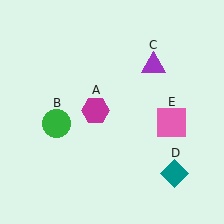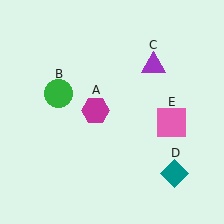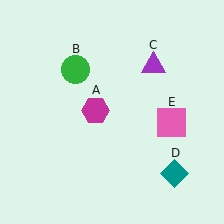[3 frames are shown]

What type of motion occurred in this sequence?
The green circle (object B) rotated clockwise around the center of the scene.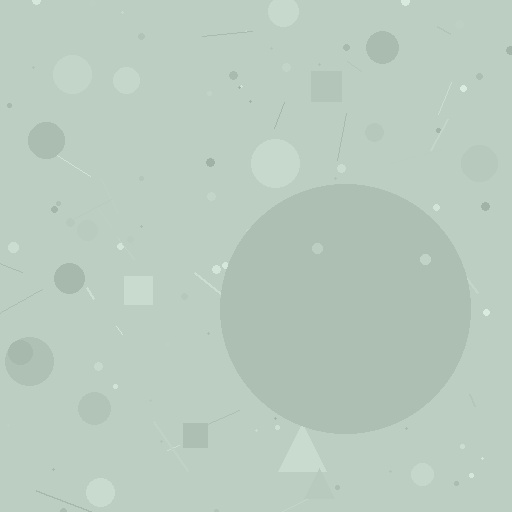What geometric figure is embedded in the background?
A circle is embedded in the background.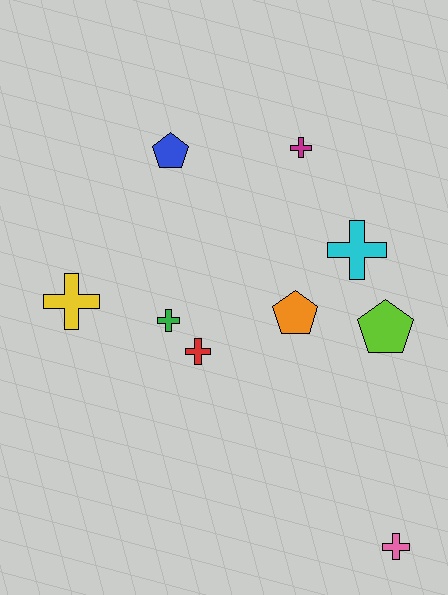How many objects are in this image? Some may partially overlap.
There are 9 objects.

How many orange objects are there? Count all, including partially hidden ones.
There is 1 orange object.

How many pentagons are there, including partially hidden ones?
There are 3 pentagons.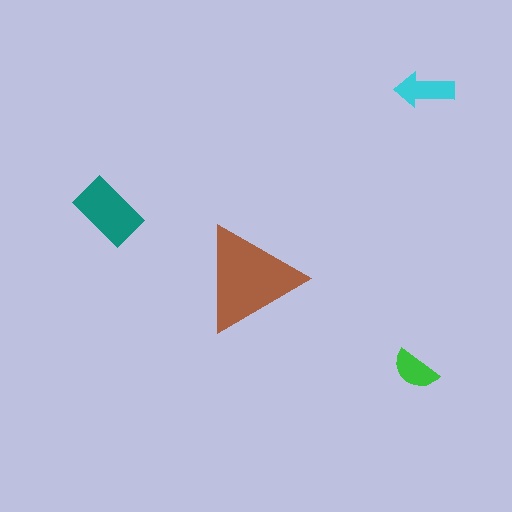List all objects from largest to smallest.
The brown triangle, the teal rectangle, the cyan arrow, the green semicircle.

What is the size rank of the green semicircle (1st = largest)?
4th.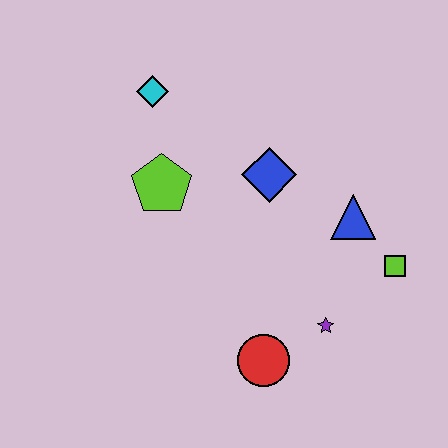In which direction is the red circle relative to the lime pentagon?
The red circle is below the lime pentagon.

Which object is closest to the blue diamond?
The blue triangle is closest to the blue diamond.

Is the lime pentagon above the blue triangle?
Yes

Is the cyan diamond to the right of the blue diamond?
No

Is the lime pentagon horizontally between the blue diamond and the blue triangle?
No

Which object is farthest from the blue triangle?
The cyan diamond is farthest from the blue triangle.